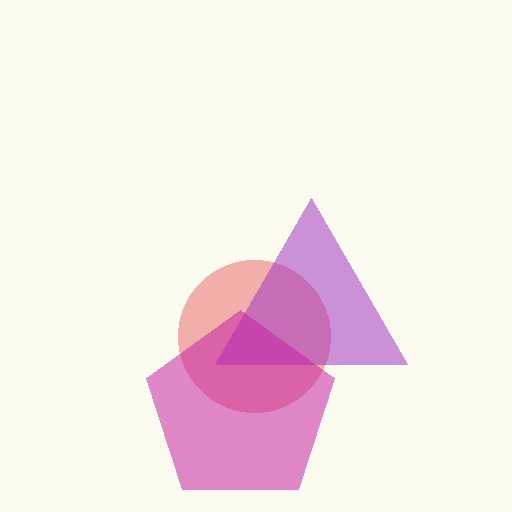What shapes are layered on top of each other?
The layered shapes are: a red circle, a purple triangle, a magenta pentagon.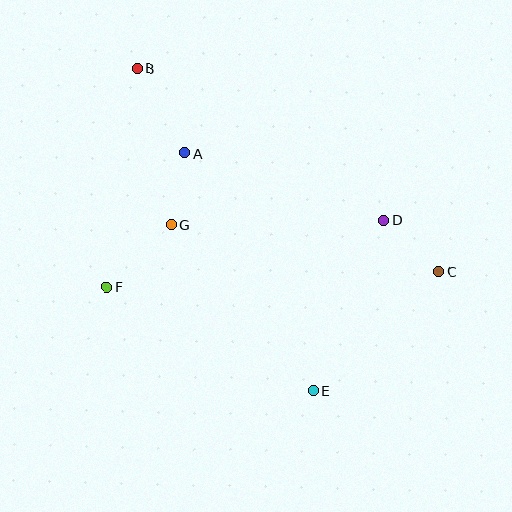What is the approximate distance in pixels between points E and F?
The distance between E and F is approximately 231 pixels.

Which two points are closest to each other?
Points A and G are closest to each other.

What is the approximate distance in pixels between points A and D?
The distance between A and D is approximately 209 pixels.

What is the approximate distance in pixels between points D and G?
The distance between D and G is approximately 212 pixels.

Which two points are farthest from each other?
Points B and E are farthest from each other.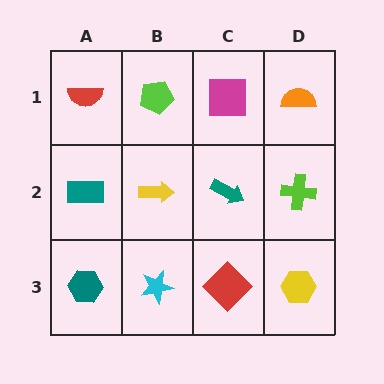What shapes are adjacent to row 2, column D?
An orange semicircle (row 1, column D), a yellow hexagon (row 3, column D), a teal arrow (row 2, column C).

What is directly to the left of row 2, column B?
A teal rectangle.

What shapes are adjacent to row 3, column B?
A yellow arrow (row 2, column B), a teal hexagon (row 3, column A), a red diamond (row 3, column C).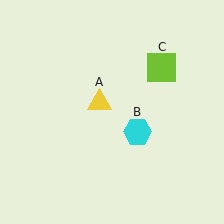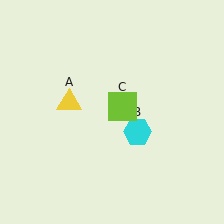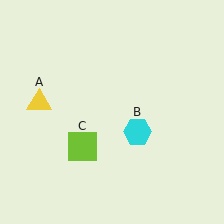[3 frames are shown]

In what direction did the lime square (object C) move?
The lime square (object C) moved down and to the left.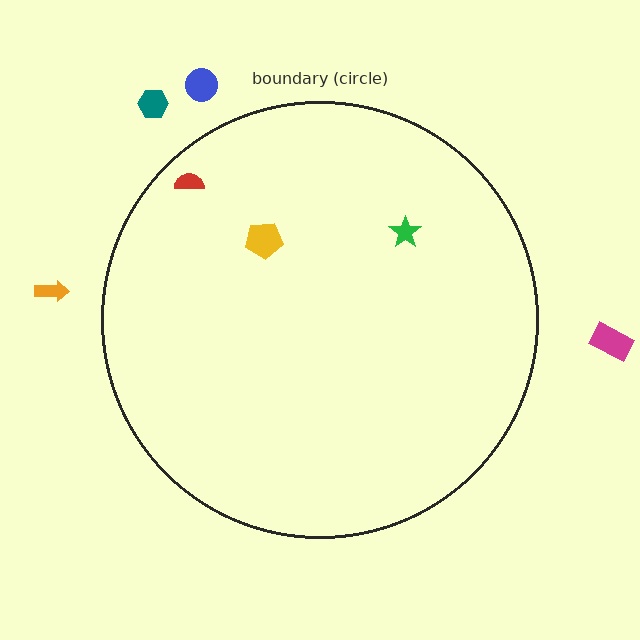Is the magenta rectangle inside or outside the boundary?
Outside.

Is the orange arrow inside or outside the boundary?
Outside.